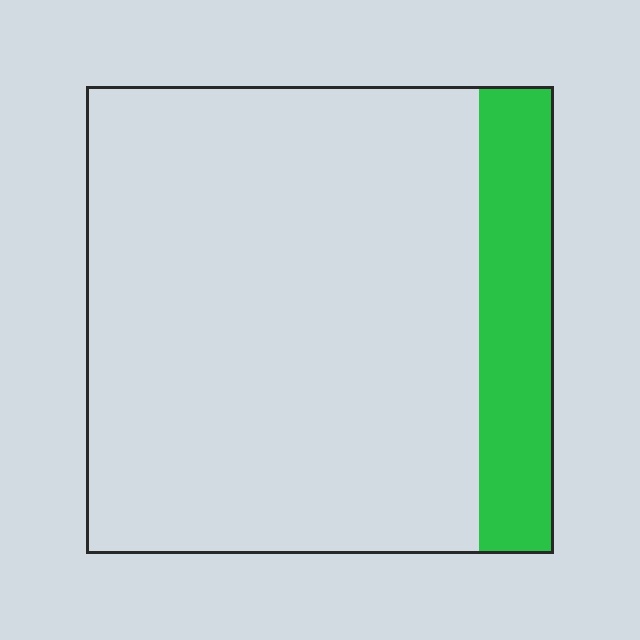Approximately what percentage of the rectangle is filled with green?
Approximately 15%.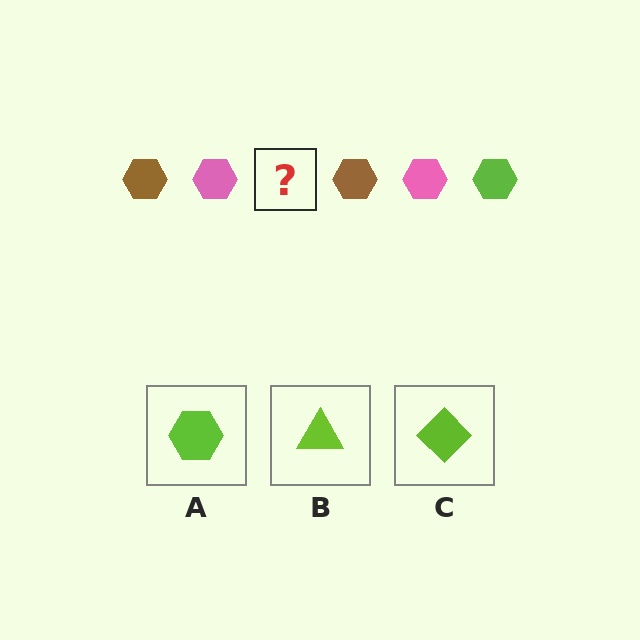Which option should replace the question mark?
Option A.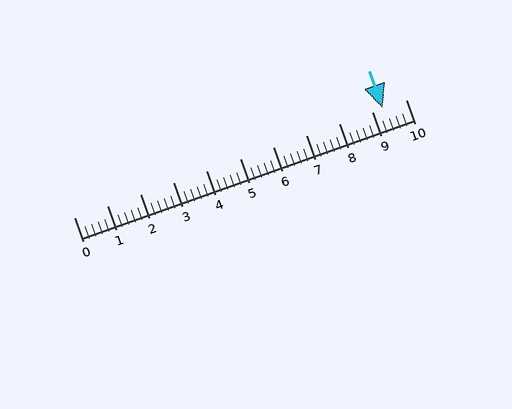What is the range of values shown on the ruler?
The ruler shows values from 0 to 10.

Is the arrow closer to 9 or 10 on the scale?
The arrow is closer to 9.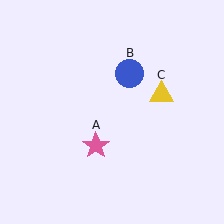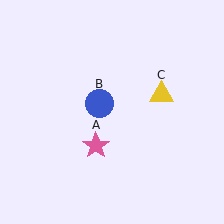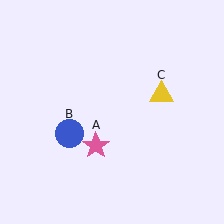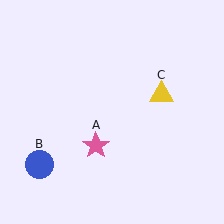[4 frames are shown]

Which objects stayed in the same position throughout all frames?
Pink star (object A) and yellow triangle (object C) remained stationary.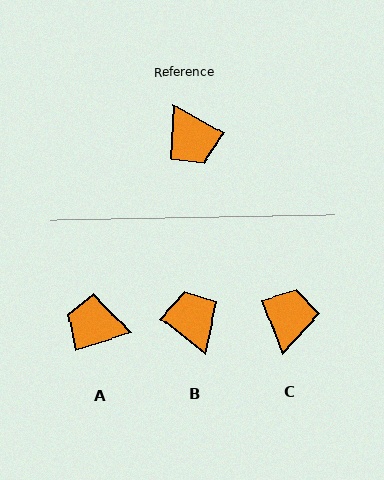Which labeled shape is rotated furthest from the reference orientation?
B, about 170 degrees away.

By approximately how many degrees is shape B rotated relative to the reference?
Approximately 170 degrees counter-clockwise.